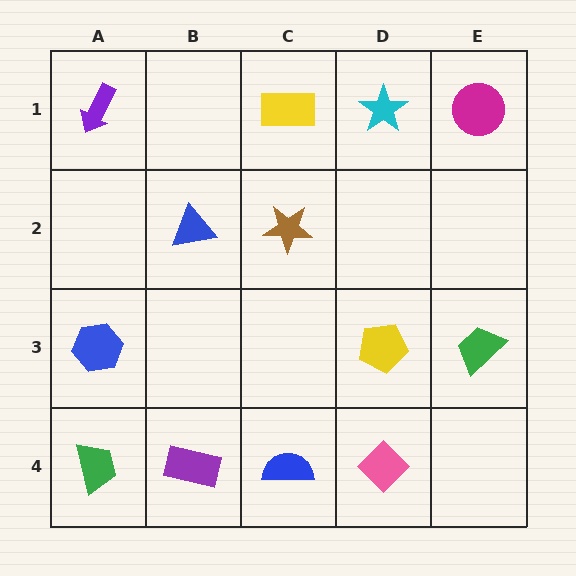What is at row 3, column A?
A blue hexagon.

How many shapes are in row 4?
4 shapes.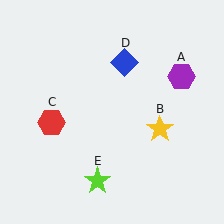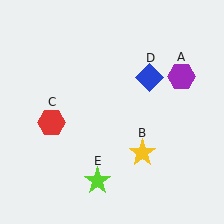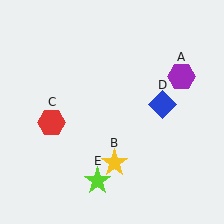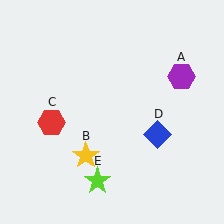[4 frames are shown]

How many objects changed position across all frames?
2 objects changed position: yellow star (object B), blue diamond (object D).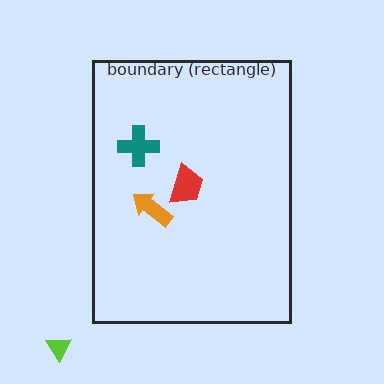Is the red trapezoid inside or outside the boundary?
Inside.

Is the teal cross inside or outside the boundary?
Inside.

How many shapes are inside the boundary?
3 inside, 1 outside.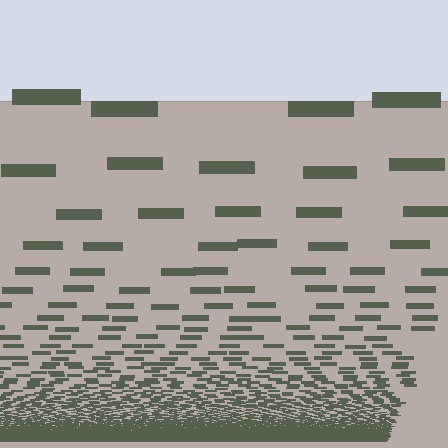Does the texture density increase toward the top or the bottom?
Density increases toward the bottom.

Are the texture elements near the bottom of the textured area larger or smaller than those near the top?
Smaller. The gradient is inverted — elements near the bottom are smaller and denser.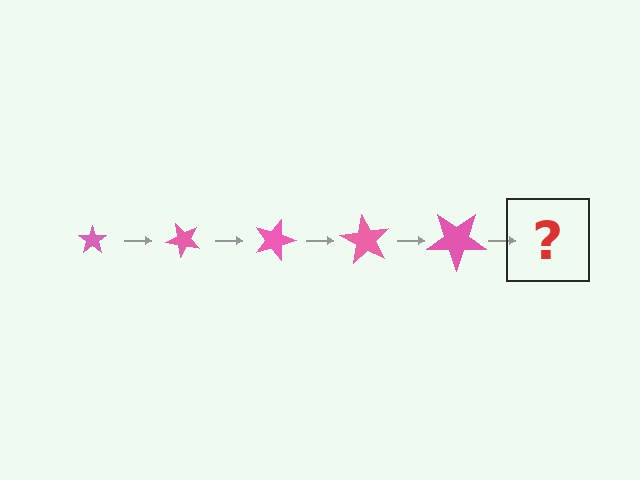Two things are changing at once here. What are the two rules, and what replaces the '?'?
The two rules are that the star grows larger each step and it rotates 45 degrees each step. The '?' should be a star, larger than the previous one and rotated 225 degrees from the start.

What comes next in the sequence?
The next element should be a star, larger than the previous one and rotated 225 degrees from the start.